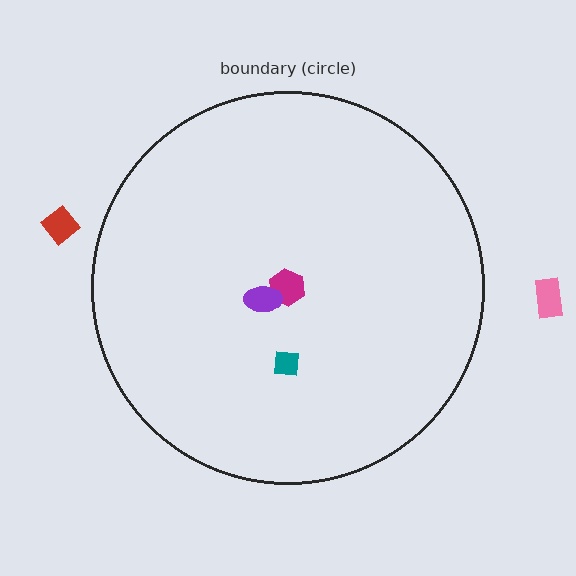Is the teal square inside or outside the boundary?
Inside.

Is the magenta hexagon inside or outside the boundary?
Inside.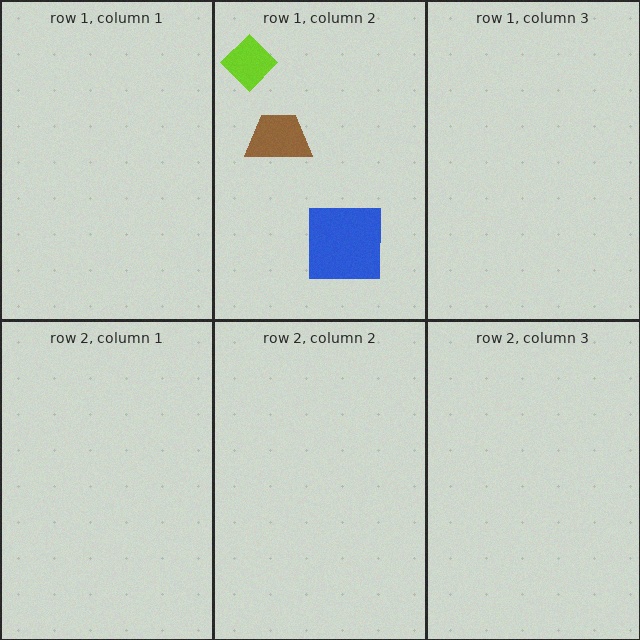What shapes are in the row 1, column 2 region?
The lime diamond, the blue square, the brown trapezoid.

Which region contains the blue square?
The row 1, column 2 region.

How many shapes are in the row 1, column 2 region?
3.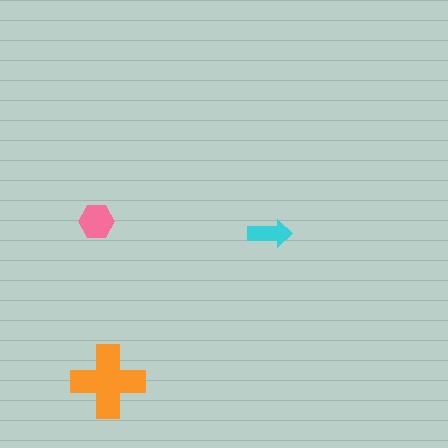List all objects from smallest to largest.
The cyan arrow, the pink hexagon, the orange cross.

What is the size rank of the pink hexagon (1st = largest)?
2nd.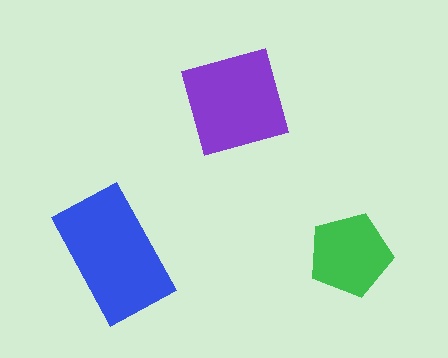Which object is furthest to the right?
The green pentagon is rightmost.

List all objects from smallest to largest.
The green pentagon, the purple diamond, the blue rectangle.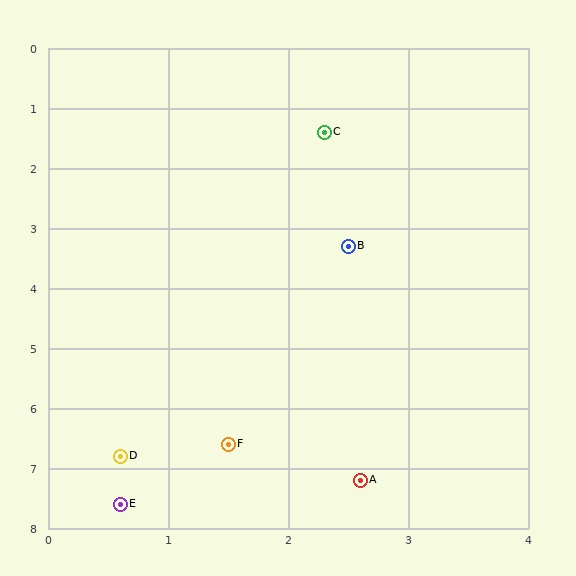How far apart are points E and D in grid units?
Points E and D are about 0.8 grid units apart.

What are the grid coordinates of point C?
Point C is at approximately (2.3, 1.4).